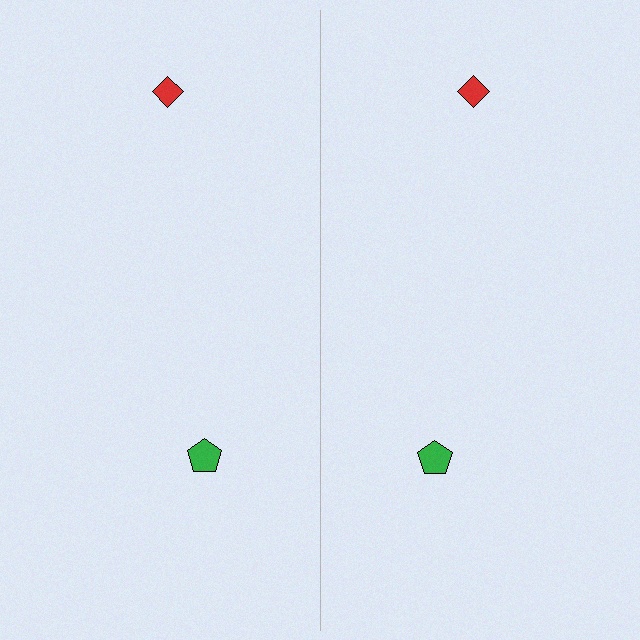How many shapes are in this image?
There are 4 shapes in this image.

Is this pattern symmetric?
Yes, this pattern has bilateral (reflection) symmetry.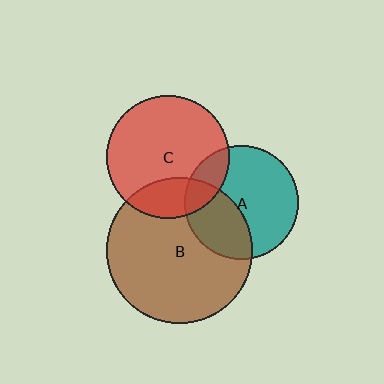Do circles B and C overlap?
Yes.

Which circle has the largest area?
Circle B (brown).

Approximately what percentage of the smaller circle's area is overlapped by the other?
Approximately 20%.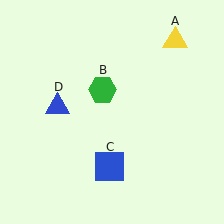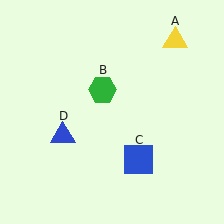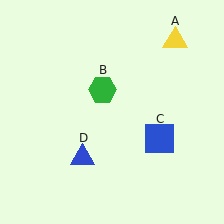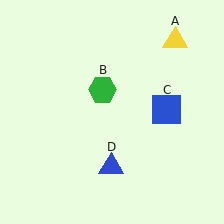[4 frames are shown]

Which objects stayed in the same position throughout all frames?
Yellow triangle (object A) and green hexagon (object B) remained stationary.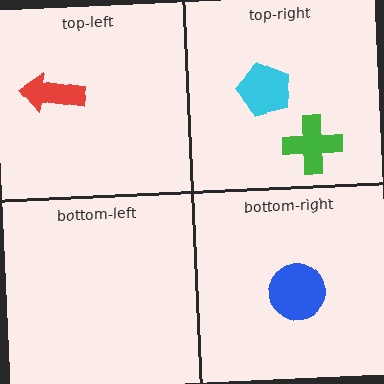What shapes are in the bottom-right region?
The blue circle.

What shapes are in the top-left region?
The red arrow.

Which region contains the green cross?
The top-right region.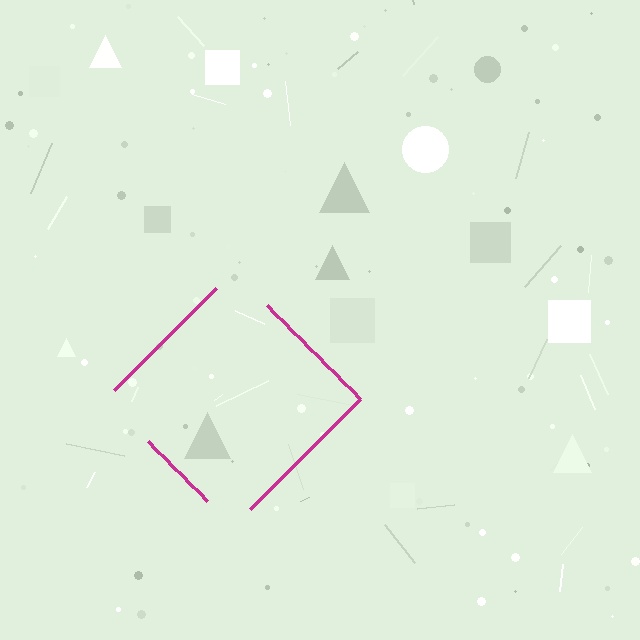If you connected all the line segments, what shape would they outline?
They would outline a diamond.